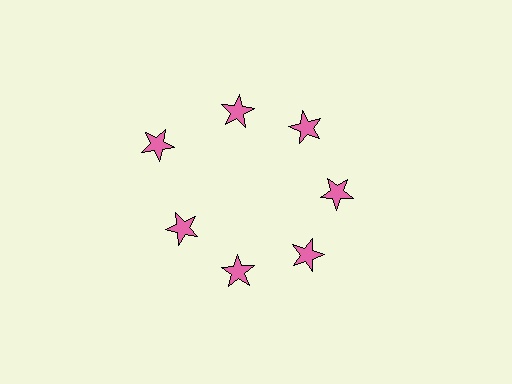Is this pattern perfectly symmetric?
No. The 7 pink stars are arranged in a ring, but one element near the 10 o'clock position is pushed outward from the center, breaking the 7-fold rotational symmetry.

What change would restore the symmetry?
The symmetry would be restored by moving it inward, back onto the ring so that all 7 stars sit at equal angles and equal distance from the center.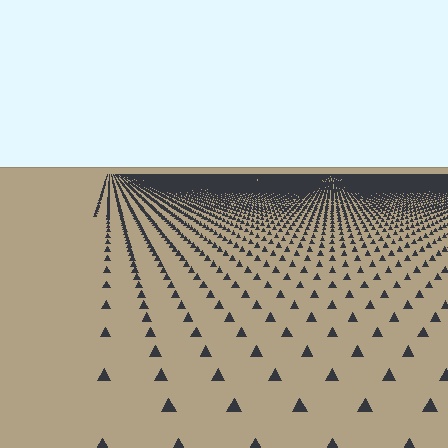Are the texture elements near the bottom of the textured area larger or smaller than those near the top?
Larger. Near the bottom, elements are closer to the viewer and appear at a bigger on-screen size.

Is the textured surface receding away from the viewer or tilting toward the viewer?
The surface is receding away from the viewer. Texture elements get smaller and denser toward the top.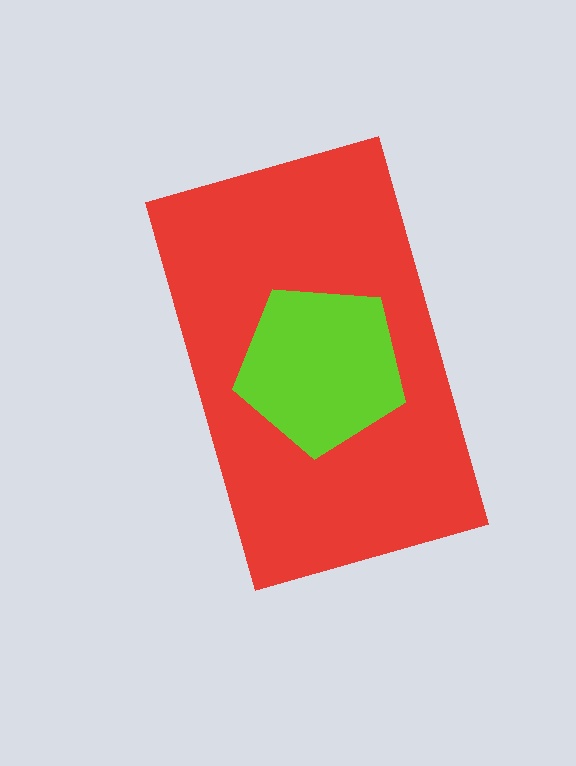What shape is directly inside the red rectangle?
The lime pentagon.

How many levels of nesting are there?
2.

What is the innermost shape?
The lime pentagon.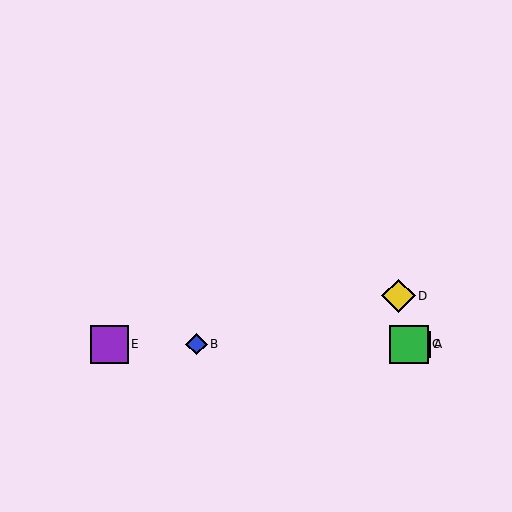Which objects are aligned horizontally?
Objects A, B, C, E are aligned horizontally.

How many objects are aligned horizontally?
4 objects (A, B, C, E) are aligned horizontally.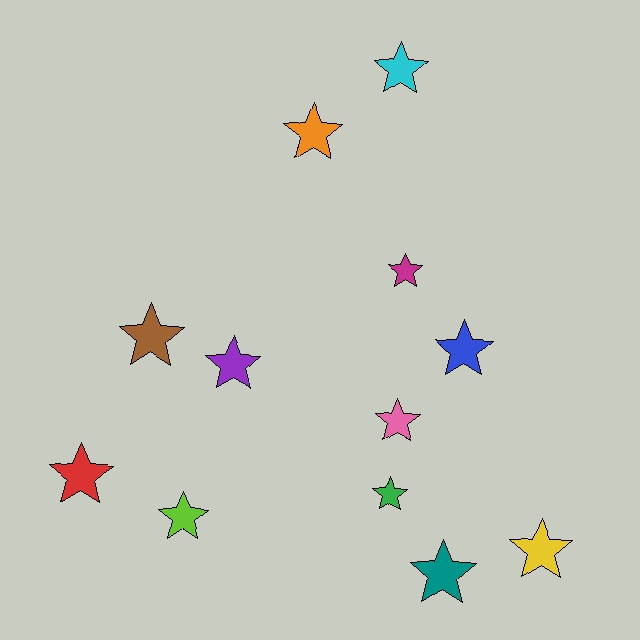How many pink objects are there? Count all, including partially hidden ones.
There is 1 pink object.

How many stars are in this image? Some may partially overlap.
There are 12 stars.